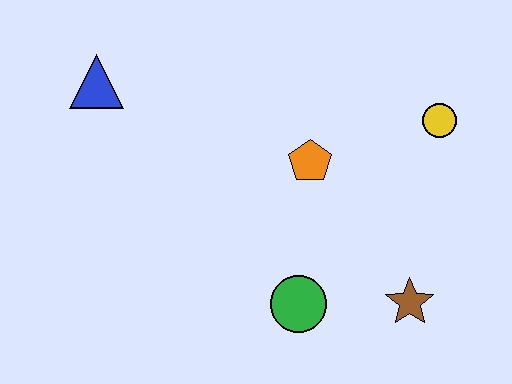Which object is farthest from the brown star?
The blue triangle is farthest from the brown star.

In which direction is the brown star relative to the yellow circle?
The brown star is below the yellow circle.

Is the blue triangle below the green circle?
No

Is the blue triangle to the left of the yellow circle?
Yes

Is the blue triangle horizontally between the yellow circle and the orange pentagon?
No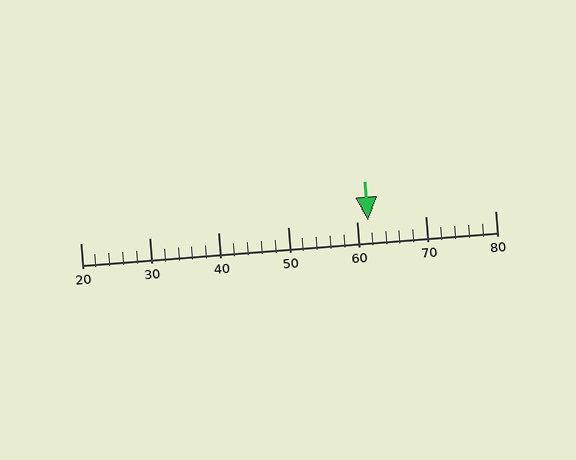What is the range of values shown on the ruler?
The ruler shows values from 20 to 80.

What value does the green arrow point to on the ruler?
The green arrow points to approximately 62.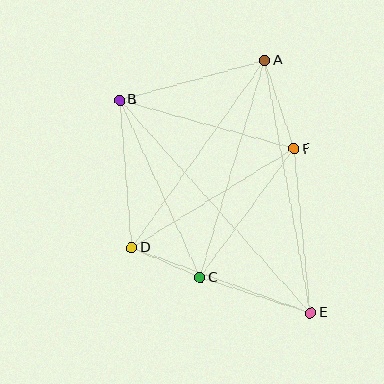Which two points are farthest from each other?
Points B and E are farthest from each other.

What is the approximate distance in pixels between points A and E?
The distance between A and E is approximately 257 pixels.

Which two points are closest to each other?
Points C and D are closest to each other.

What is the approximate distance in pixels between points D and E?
The distance between D and E is approximately 190 pixels.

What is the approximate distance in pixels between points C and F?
The distance between C and F is approximately 160 pixels.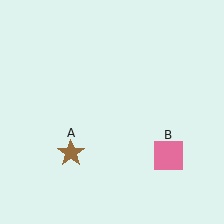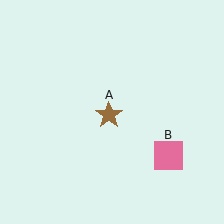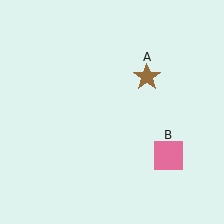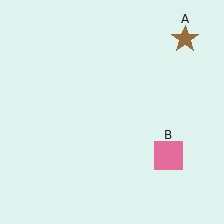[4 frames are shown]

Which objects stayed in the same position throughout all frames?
Pink square (object B) remained stationary.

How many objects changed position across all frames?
1 object changed position: brown star (object A).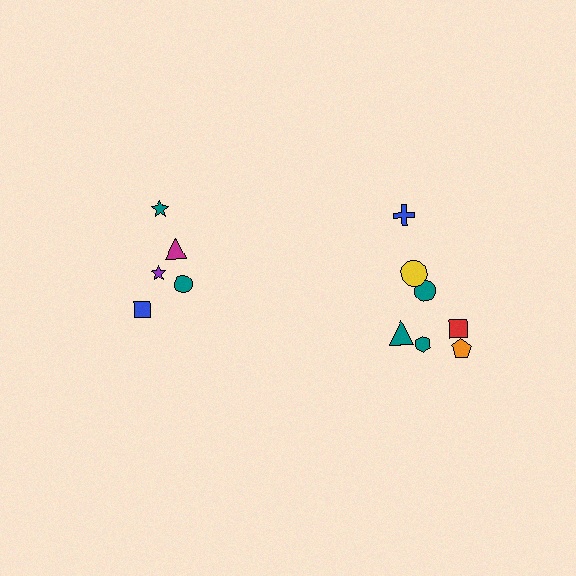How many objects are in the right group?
There are 7 objects.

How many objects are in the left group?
There are 5 objects.